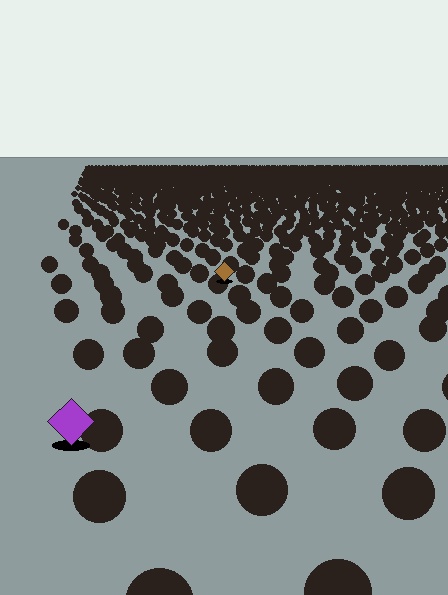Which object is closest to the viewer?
The purple diamond is closest. The texture marks near it are larger and more spread out.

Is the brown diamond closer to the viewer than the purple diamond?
No. The purple diamond is closer — you can tell from the texture gradient: the ground texture is coarser near it.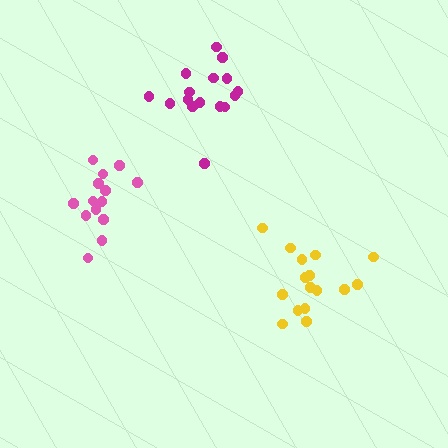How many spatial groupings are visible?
There are 3 spatial groupings.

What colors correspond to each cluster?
The clusters are colored: yellow, magenta, pink.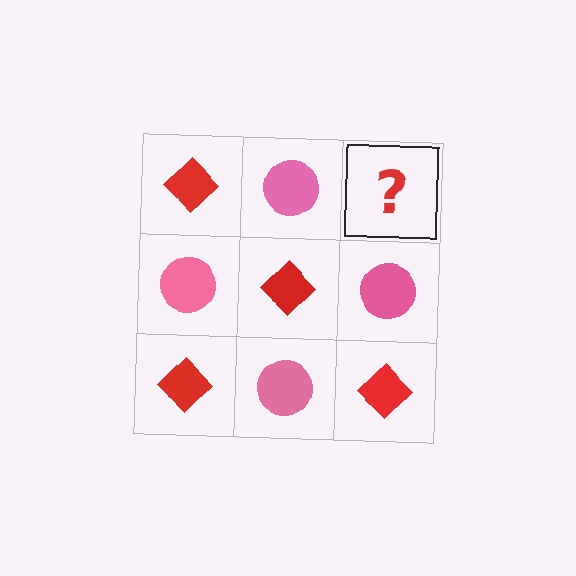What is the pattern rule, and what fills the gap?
The rule is that it alternates red diamond and pink circle in a checkerboard pattern. The gap should be filled with a red diamond.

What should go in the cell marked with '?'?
The missing cell should contain a red diamond.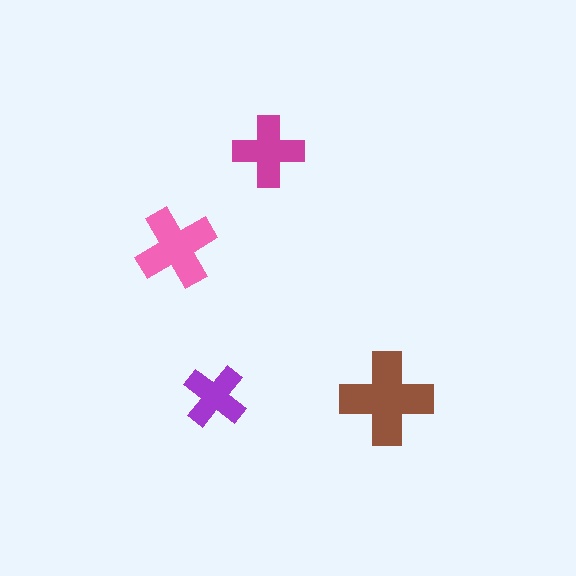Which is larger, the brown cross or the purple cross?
The brown one.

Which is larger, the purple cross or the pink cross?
The pink one.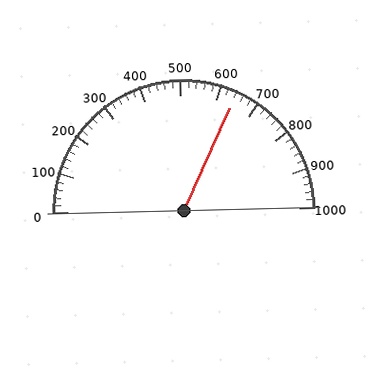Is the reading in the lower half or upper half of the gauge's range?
The reading is in the upper half of the range (0 to 1000).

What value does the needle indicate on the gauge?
The needle indicates approximately 640.